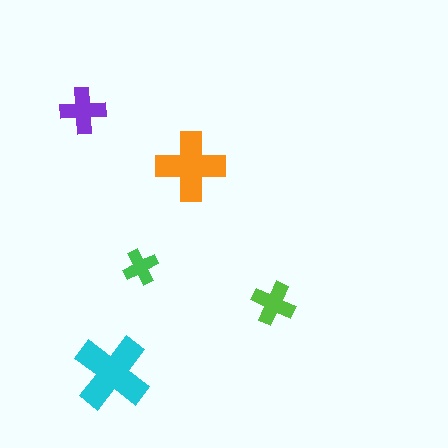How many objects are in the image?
There are 5 objects in the image.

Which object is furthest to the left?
The purple cross is leftmost.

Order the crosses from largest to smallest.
the cyan one, the orange one, the purple one, the lime one, the green one.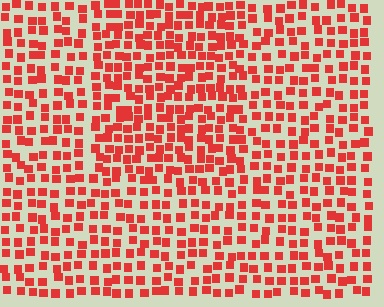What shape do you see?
I see a rectangle.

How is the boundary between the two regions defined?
The boundary is defined by a change in element density (approximately 1.5x ratio). All elements are the same color, size, and shape.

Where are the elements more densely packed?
The elements are more densely packed inside the rectangle boundary.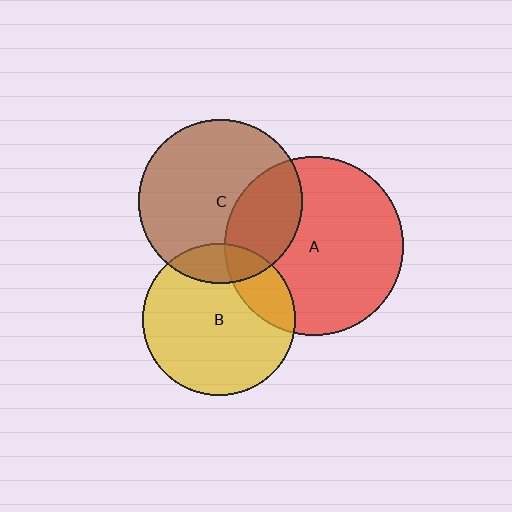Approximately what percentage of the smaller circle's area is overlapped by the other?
Approximately 20%.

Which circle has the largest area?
Circle A (red).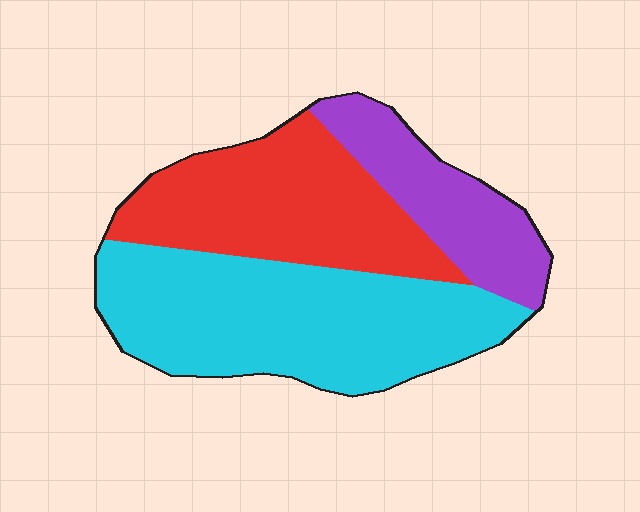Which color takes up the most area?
Cyan, at roughly 45%.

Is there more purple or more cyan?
Cyan.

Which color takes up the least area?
Purple, at roughly 20%.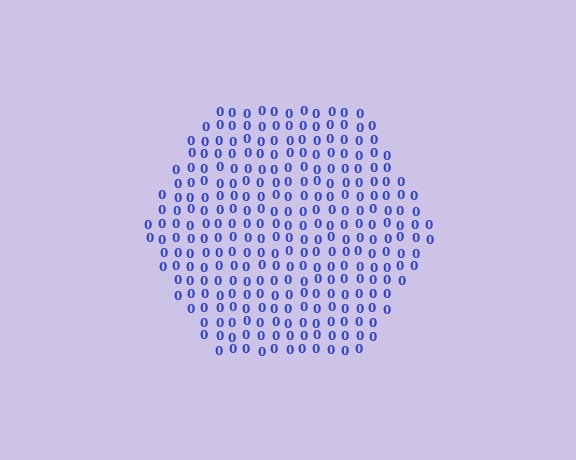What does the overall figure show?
The overall figure shows a hexagon.